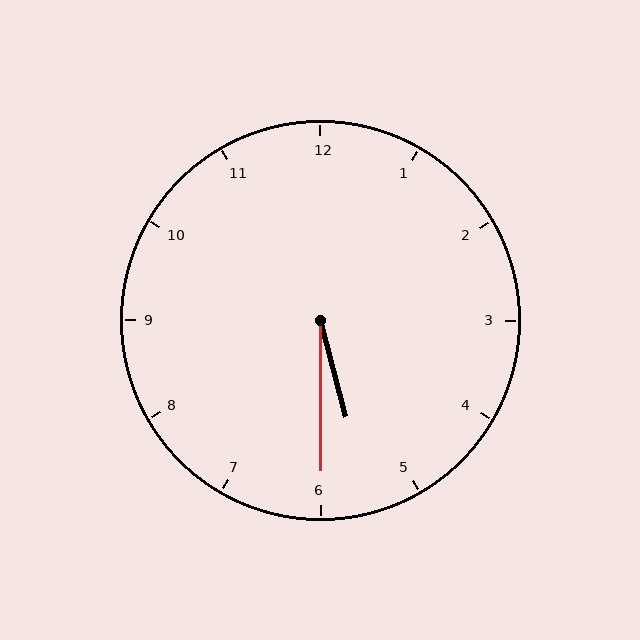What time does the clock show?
5:30.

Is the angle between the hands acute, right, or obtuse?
It is acute.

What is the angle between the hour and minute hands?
Approximately 15 degrees.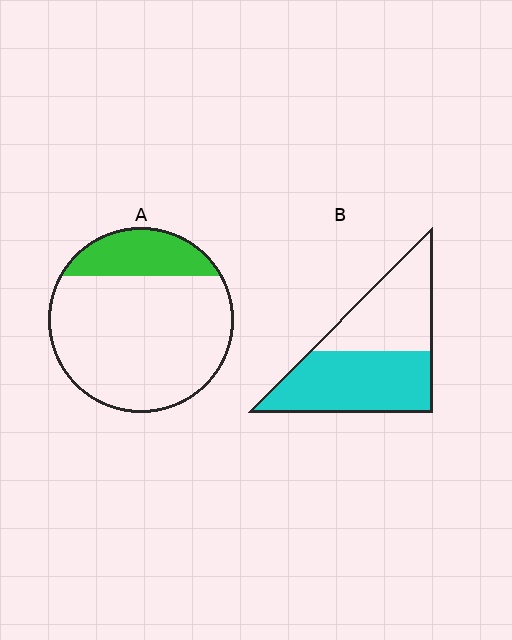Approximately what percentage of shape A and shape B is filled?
A is approximately 20% and B is approximately 55%.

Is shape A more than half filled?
No.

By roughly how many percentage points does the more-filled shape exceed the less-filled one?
By roughly 35 percentage points (B over A).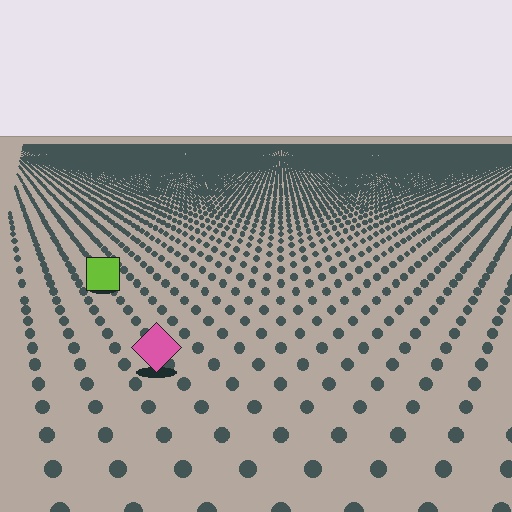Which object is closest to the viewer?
The pink diamond is closest. The texture marks near it are larger and more spread out.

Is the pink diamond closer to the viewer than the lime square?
Yes. The pink diamond is closer — you can tell from the texture gradient: the ground texture is coarser near it.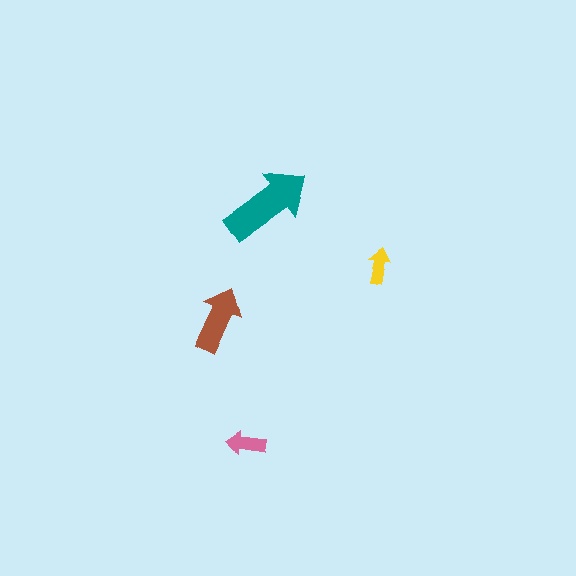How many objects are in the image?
There are 4 objects in the image.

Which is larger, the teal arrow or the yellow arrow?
The teal one.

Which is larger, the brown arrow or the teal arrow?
The teal one.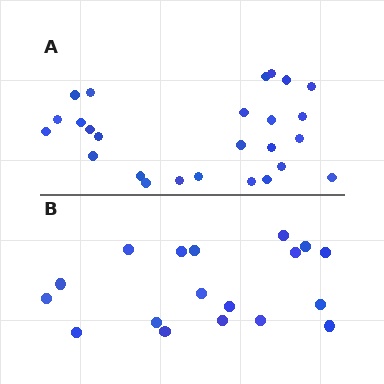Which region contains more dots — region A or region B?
Region A (the top region) has more dots.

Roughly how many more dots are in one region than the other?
Region A has roughly 8 or so more dots than region B.